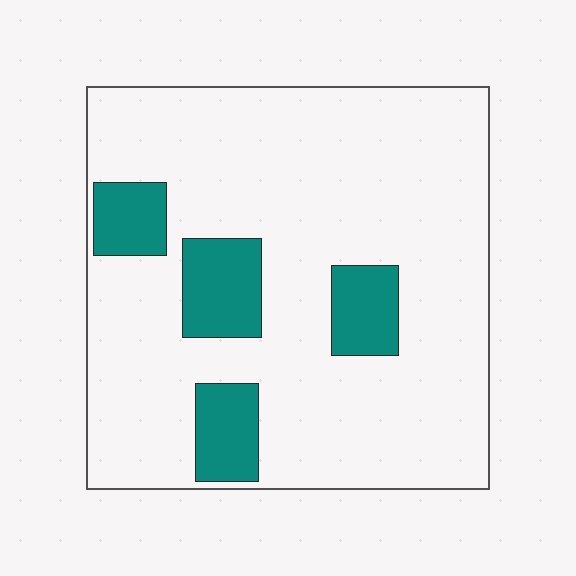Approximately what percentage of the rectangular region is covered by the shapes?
Approximately 15%.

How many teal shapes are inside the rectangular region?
4.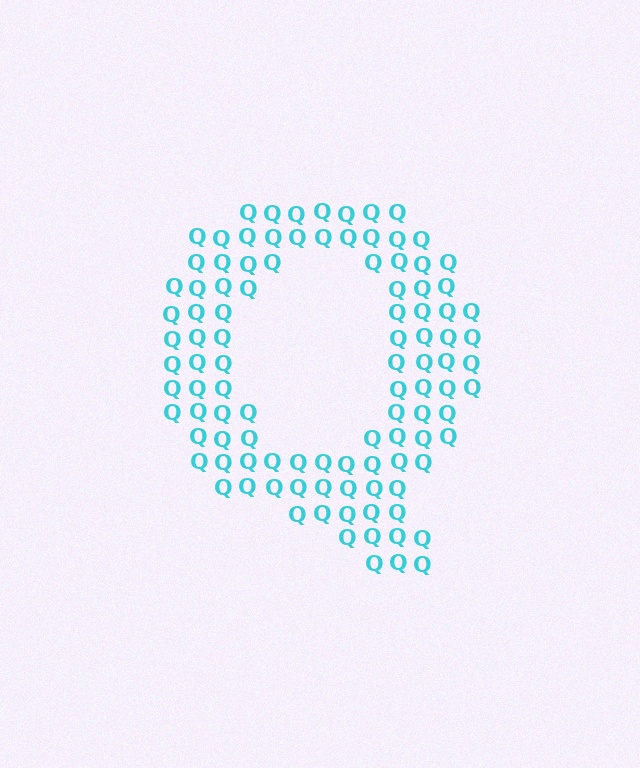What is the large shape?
The large shape is the letter Q.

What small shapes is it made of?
It is made of small letter Q's.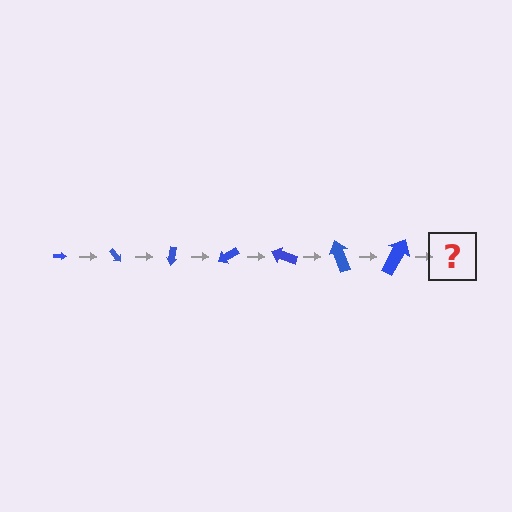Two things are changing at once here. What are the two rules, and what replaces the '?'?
The two rules are that the arrow grows larger each step and it rotates 50 degrees each step. The '?' should be an arrow, larger than the previous one and rotated 350 degrees from the start.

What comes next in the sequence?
The next element should be an arrow, larger than the previous one and rotated 350 degrees from the start.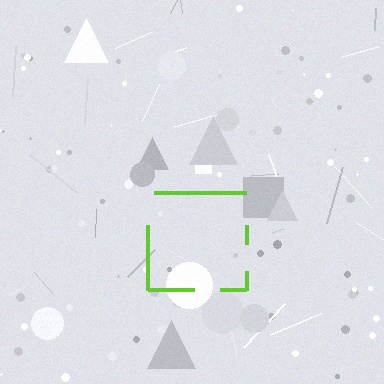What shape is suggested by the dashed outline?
The dashed outline suggests a square.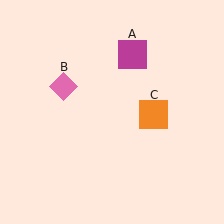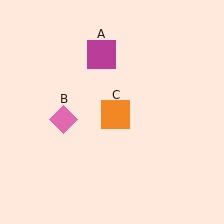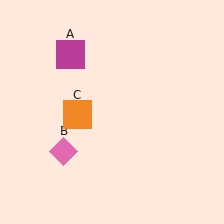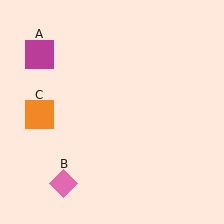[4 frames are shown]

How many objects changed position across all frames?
3 objects changed position: magenta square (object A), pink diamond (object B), orange square (object C).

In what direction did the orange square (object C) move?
The orange square (object C) moved left.